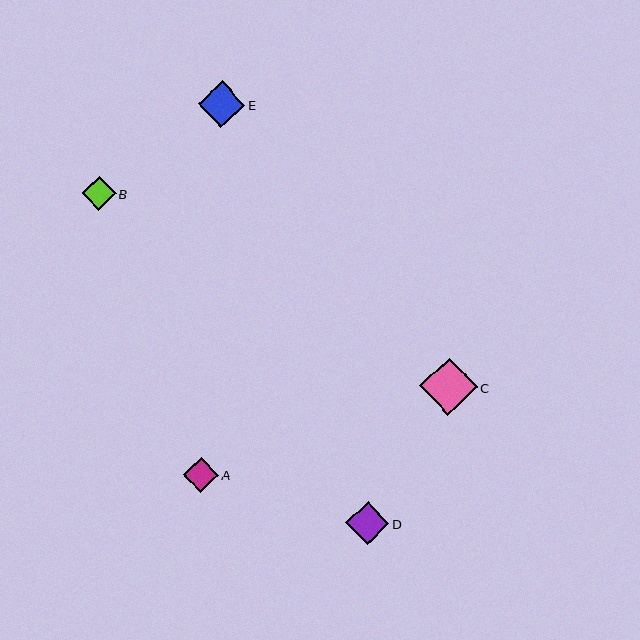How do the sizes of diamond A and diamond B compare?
Diamond A and diamond B are approximately the same size.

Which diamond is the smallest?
Diamond B is the smallest with a size of approximately 33 pixels.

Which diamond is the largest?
Diamond C is the largest with a size of approximately 57 pixels.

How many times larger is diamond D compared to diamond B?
Diamond D is approximately 1.3 times the size of diamond B.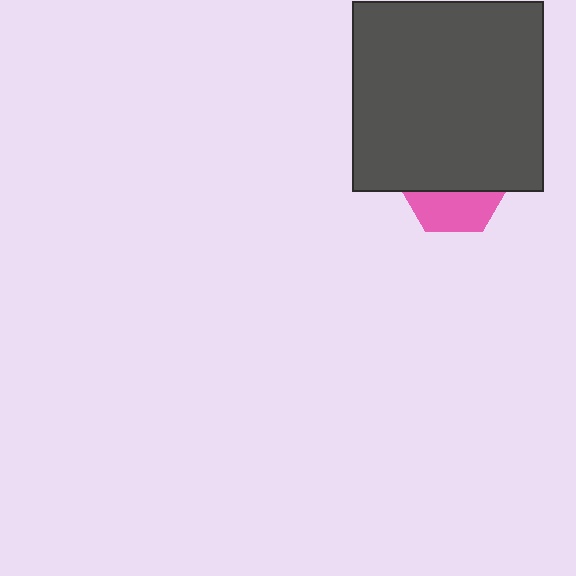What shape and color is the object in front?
The object in front is a dark gray square.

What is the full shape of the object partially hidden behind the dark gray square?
The partially hidden object is a pink hexagon.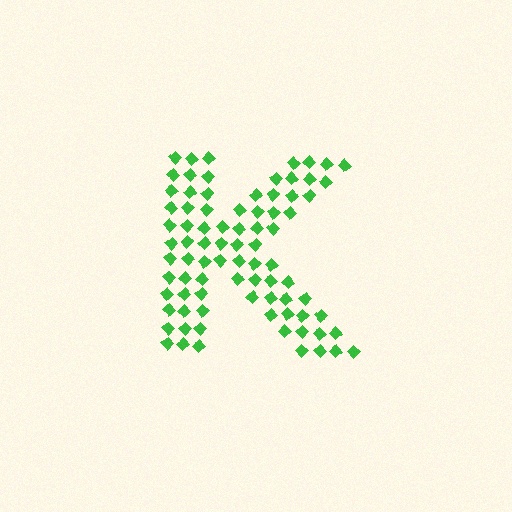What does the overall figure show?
The overall figure shows the letter K.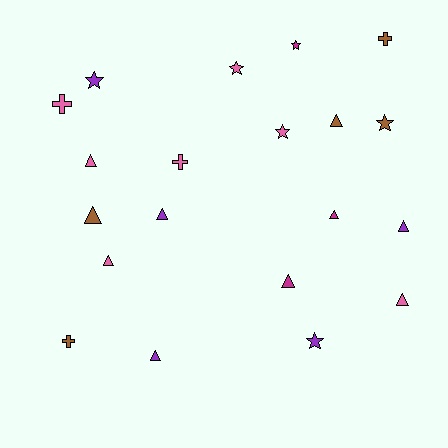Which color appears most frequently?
Pink, with 7 objects.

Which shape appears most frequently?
Triangle, with 10 objects.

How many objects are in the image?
There are 20 objects.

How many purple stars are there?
There are 2 purple stars.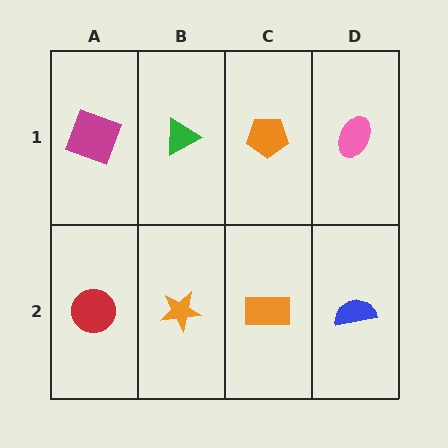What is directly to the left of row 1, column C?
A green triangle.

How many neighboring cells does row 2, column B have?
3.